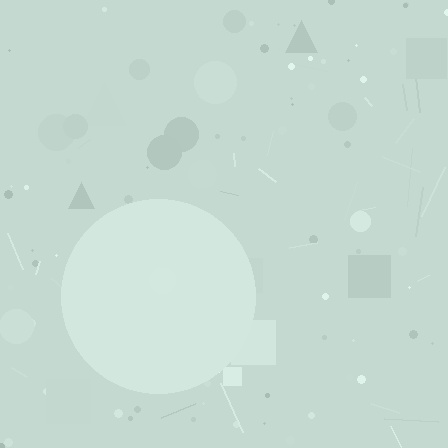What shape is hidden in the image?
A circle is hidden in the image.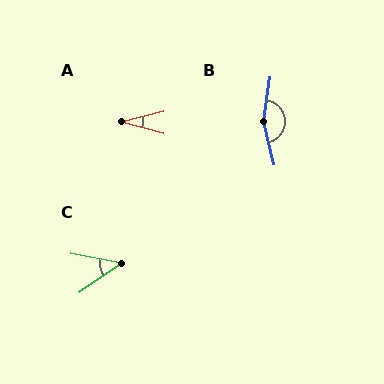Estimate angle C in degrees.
Approximately 45 degrees.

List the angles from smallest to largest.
A (29°), C (45°), B (159°).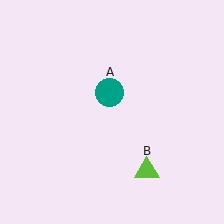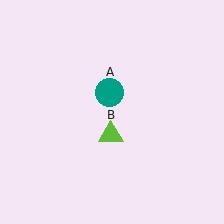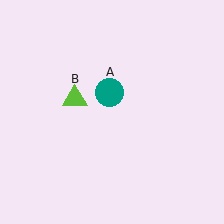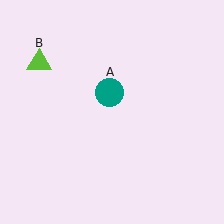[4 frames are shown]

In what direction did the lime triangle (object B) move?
The lime triangle (object B) moved up and to the left.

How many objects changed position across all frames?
1 object changed position: lime triangle (object B).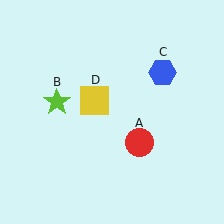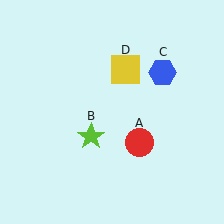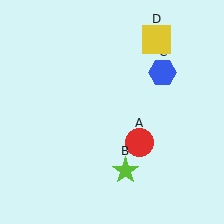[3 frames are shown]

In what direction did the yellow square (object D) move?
The yellow square (object D) moved up and to the right.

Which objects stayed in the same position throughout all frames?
Red circle (object A) and blue hexagon (object C) remained stationary.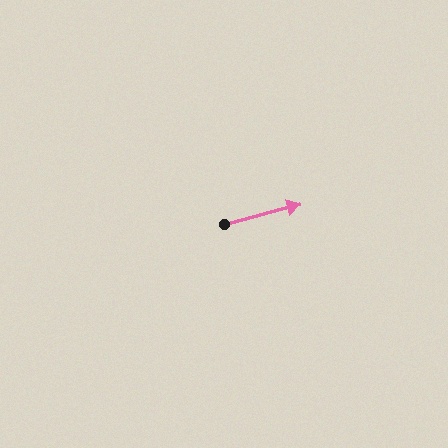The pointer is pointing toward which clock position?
Roughly 3 o'clock.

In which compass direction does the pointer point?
East.